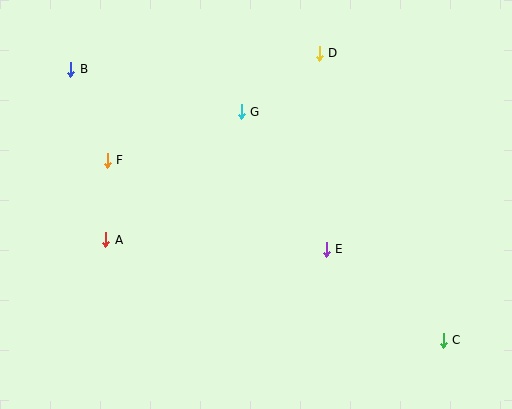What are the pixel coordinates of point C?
Point C is at (443, 340).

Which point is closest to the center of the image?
Point E at (326, 249) is closest to the center.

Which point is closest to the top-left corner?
Point B is closest to the top-left corner.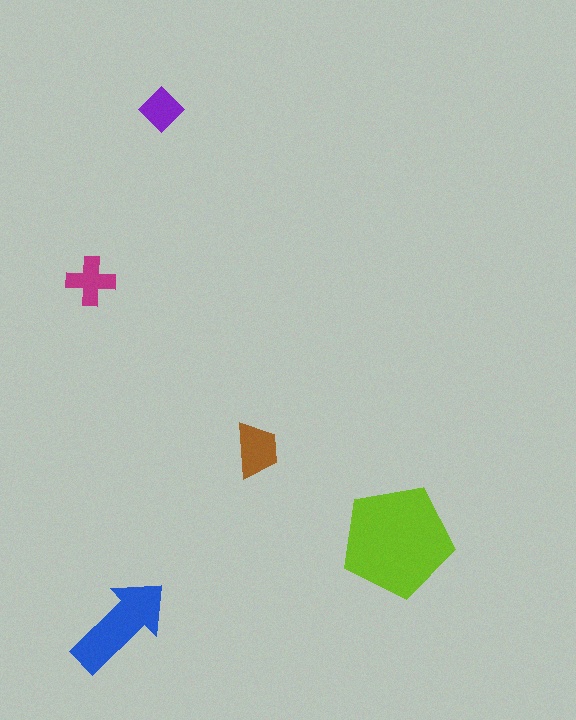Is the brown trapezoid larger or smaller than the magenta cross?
Larger.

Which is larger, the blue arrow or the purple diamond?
The blue arrow.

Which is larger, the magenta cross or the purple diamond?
The magenta cross.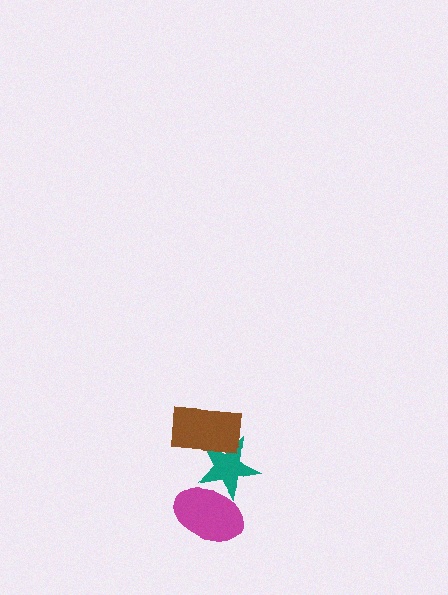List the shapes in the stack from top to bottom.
From top to bottom: the brown rectangle, the teal star, the magenta ellipse.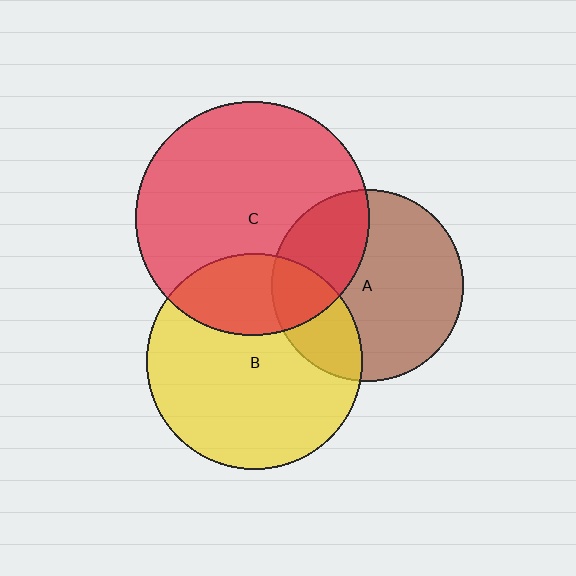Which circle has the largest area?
Circle C (red).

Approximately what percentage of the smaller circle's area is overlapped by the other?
Approximately 25%.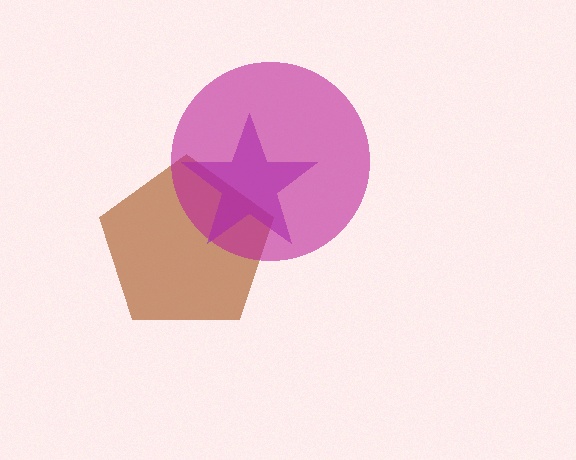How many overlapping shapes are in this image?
There are 3 overlapping shapes in the image.